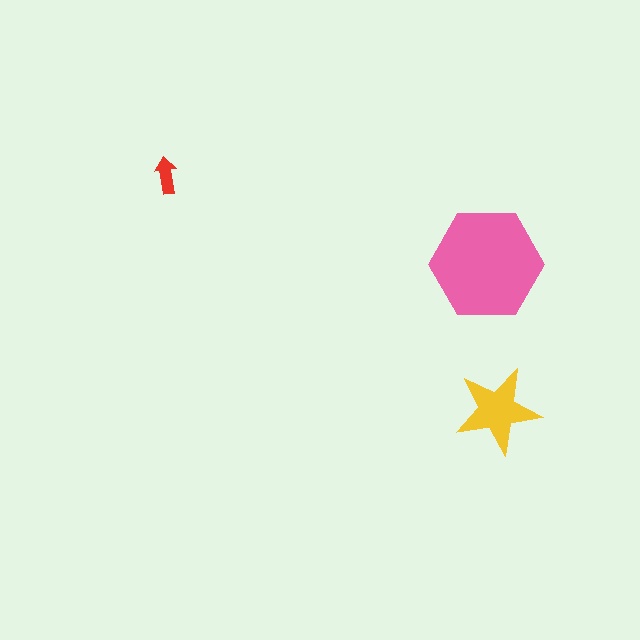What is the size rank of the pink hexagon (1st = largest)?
1st.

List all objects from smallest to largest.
The red arrow, the yellow star, the pink hexagon.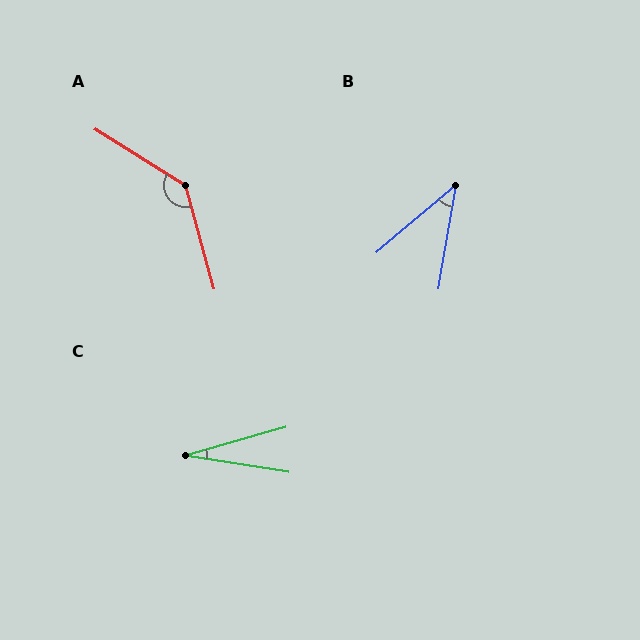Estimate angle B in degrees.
Approximately 40 degrees.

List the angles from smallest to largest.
C (25°), B (40°), A (137°).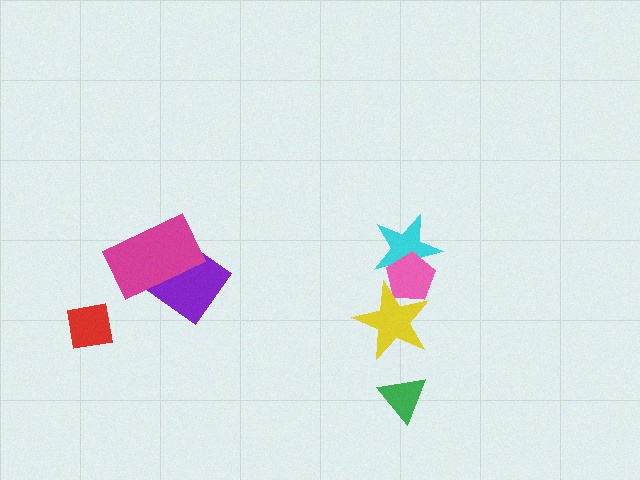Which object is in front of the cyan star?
The pink pentagon is in front of the cyan star.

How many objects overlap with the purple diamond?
1 object overlaps with the purple diamond.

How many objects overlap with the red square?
0 objects overlap with the red square.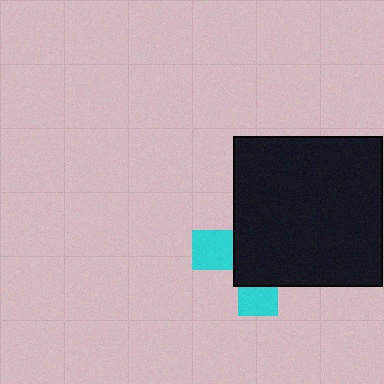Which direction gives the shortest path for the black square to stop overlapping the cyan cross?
Moving toward the upper-right gives the shortest separation.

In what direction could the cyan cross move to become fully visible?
The cyan cross could move toward the lower-left. That would shift it out from behind the black square entirely.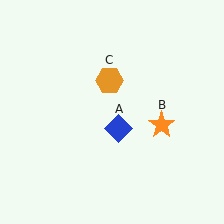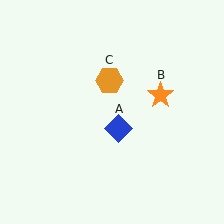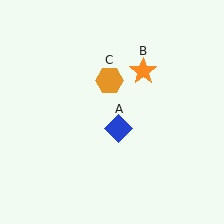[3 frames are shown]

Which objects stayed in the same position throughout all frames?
Blue diamond (object A) and orange hexagon (object C) remained stationary.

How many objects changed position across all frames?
1 object changed position: orange star (object B).